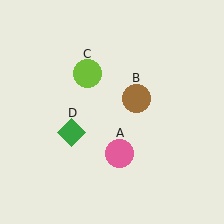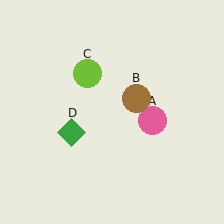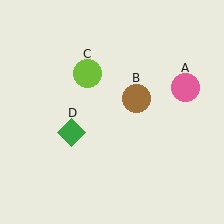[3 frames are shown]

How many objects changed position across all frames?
1 object changed position: pink circle (object A).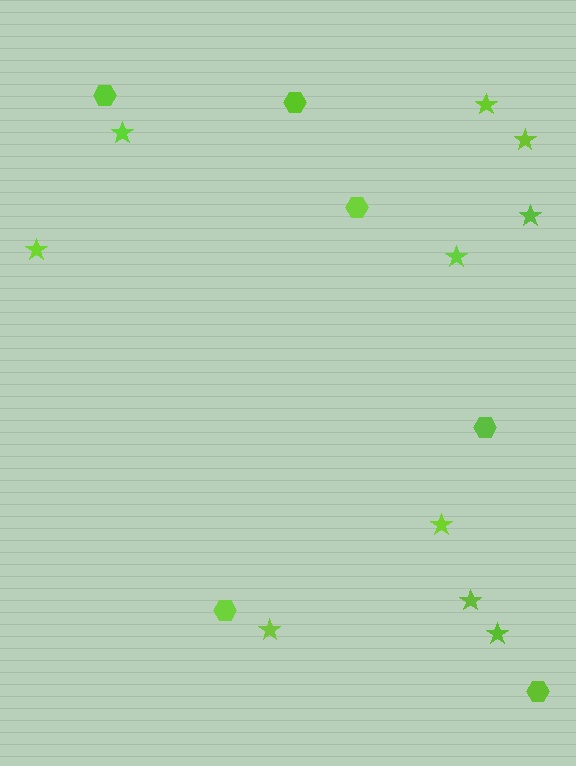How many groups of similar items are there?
There are 2 groups: one group of stars (10) and one group of hexagons (6).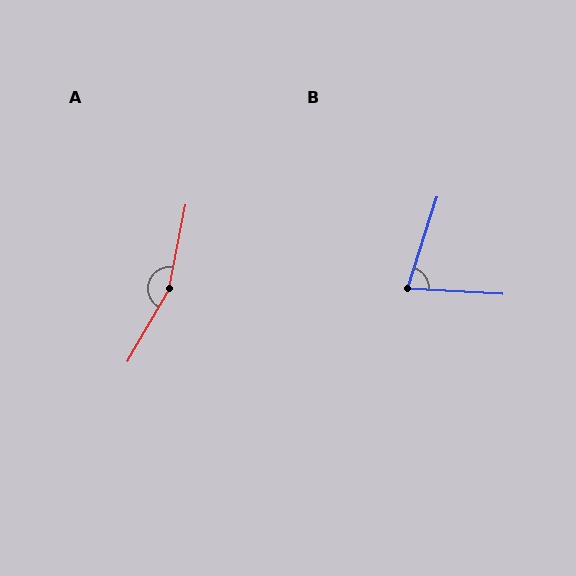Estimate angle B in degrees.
Approximately 75 degrees.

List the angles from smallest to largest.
B (75°), A (161°).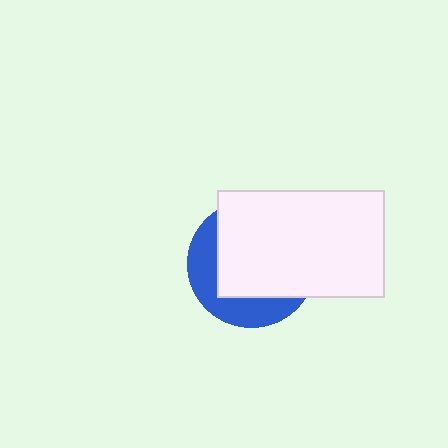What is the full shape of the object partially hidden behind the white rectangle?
The partially hidden object is a blue circle.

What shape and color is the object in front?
The object in front is a white rectangle.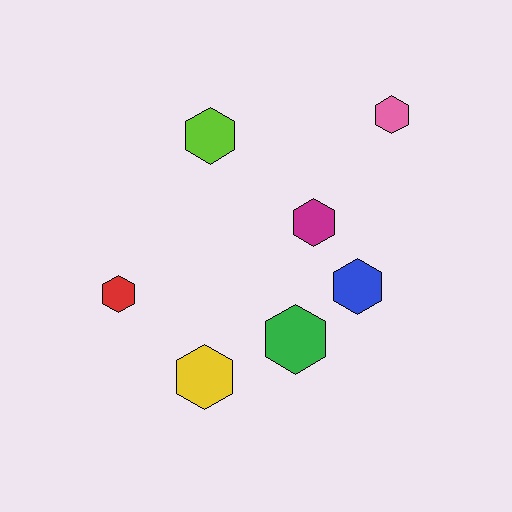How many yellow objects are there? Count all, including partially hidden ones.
There is 1 yellow object.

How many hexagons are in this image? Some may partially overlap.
There are 7 hexagons.